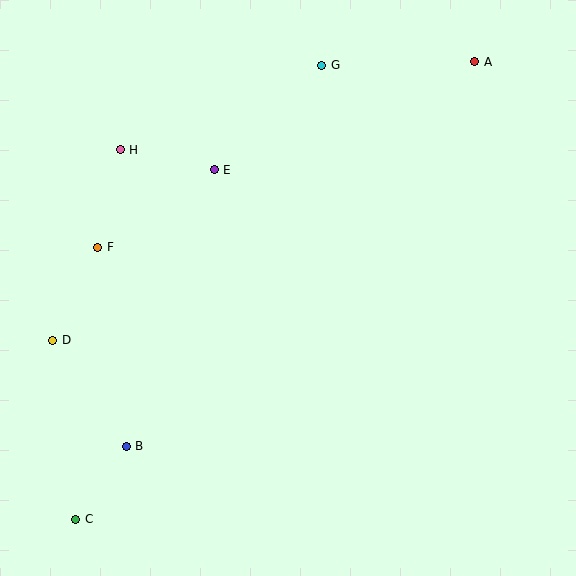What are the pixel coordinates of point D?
Point D is at (53, 340).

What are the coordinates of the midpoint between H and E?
The midpoint between H and E is at (167, 160).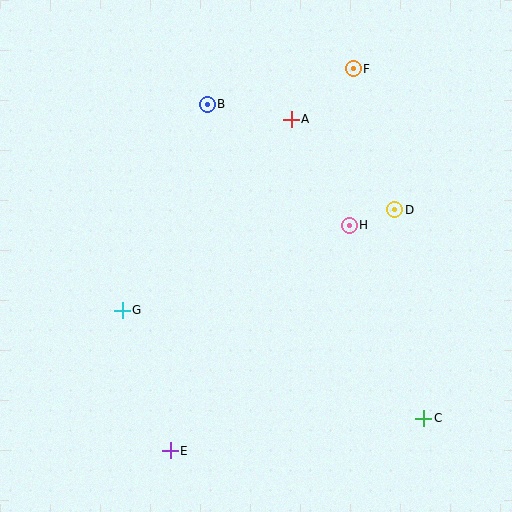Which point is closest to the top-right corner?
Point F is closest to the top-right corner.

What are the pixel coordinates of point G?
Point G is at (122, 310).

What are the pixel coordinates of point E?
Point E is at (170, 451).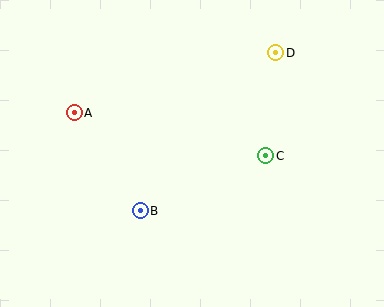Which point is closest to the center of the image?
Point C at (266, 156) is closest to the center.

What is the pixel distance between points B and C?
The distance between B and C is 137 pixels.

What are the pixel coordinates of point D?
Point D is at (276, 53).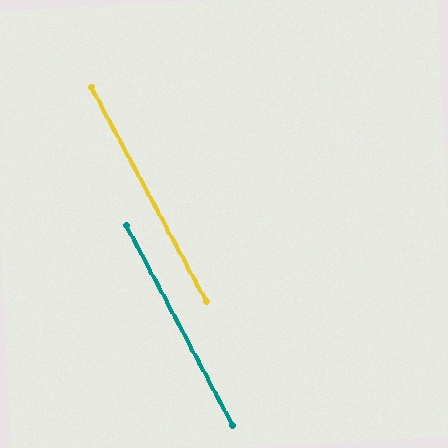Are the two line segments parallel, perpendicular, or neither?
Parallel — their directions differ by only 0.4°.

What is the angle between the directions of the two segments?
Approximately 0 degrees.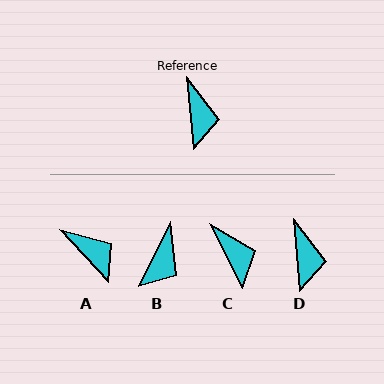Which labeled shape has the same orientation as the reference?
D.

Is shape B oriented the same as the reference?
No, it is off by about 32 degrees.